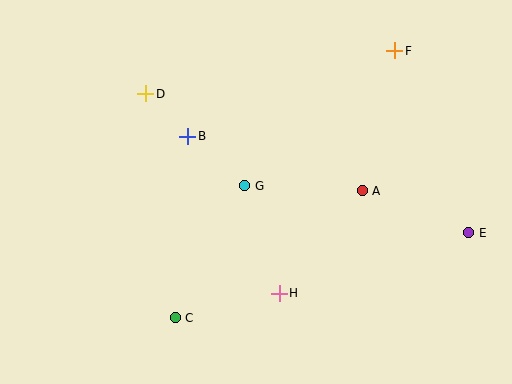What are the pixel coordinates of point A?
Point A is at (362, 191).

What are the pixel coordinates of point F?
Point F is at (395, 51).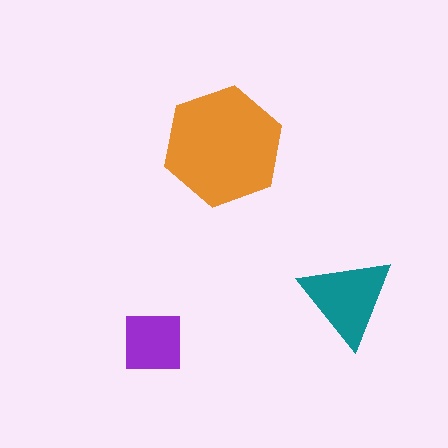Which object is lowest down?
The purple square is bottommost.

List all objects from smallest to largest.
The purple square, the teal triangle, the orange hexagon.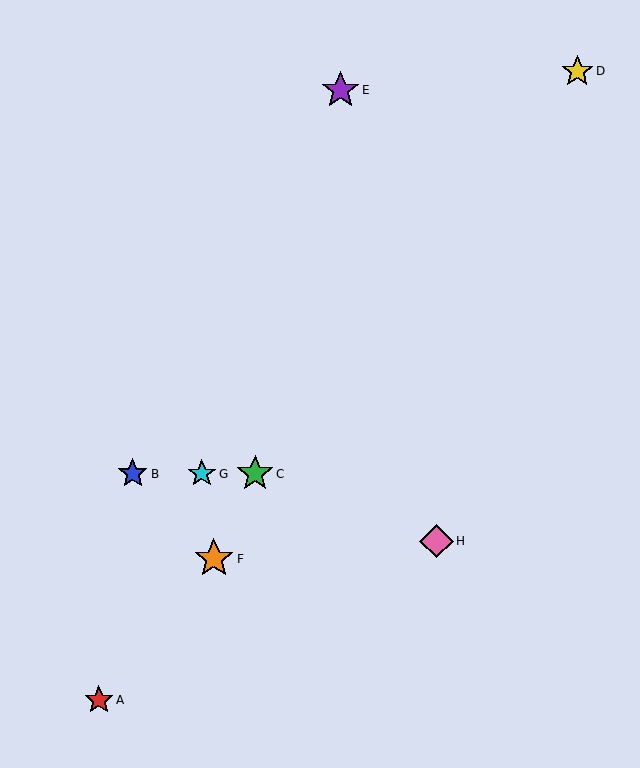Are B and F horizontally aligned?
No, B is at y≈474 and F is at y≈559.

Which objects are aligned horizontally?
Objects B, C, G are aligned horizontally.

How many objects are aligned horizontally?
3 objects (B, C, G) are aligned horizontally.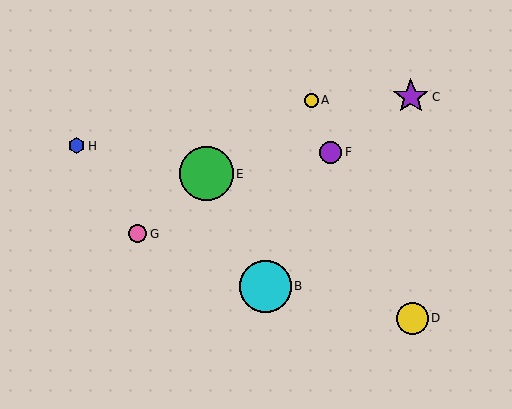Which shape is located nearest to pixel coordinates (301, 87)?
The yellow circle (labeled A) at (311, 100) is nearest to that location.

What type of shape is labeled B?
Shape B is a cyan circle.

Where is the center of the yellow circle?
The center of the yellow circle is at (311, 100).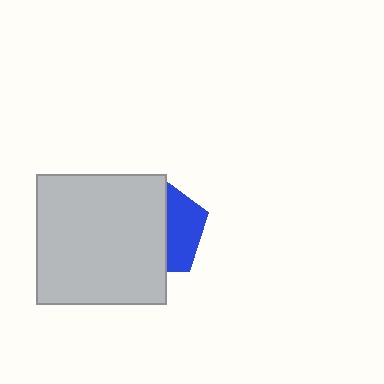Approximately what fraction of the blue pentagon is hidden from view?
Roughly 62% of the blue pentagon is hidden behind the light gray square.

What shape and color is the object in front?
The object in front is a light gray square.